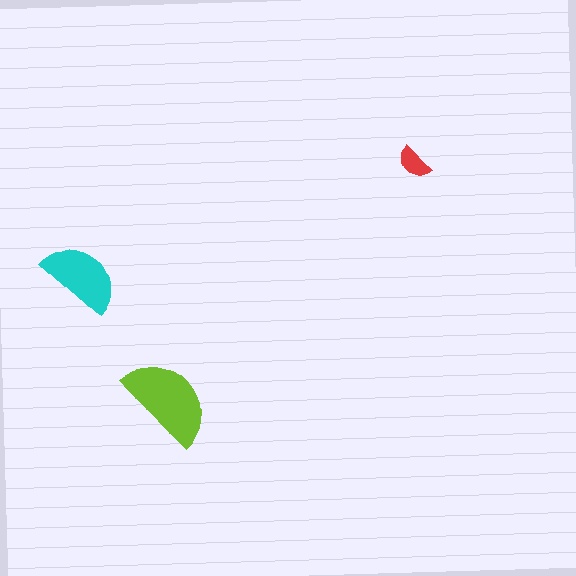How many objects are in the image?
There are 3 objects in the image.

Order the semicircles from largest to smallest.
the lime one, the cyan one, the red one.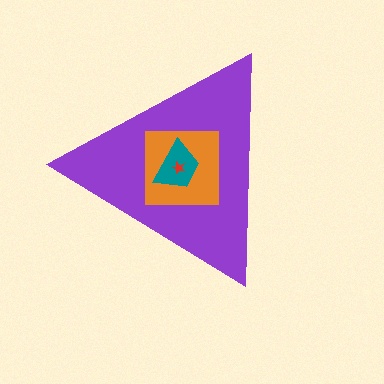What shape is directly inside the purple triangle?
The orange square.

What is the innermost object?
The red star.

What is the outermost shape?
The purple triangle.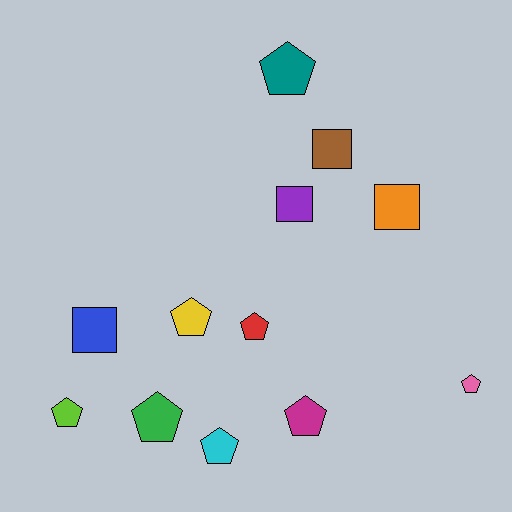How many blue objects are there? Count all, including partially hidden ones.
There is 1 blue object.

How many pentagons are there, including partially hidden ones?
There are 8 pentagons.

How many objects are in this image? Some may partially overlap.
There are 12 objects.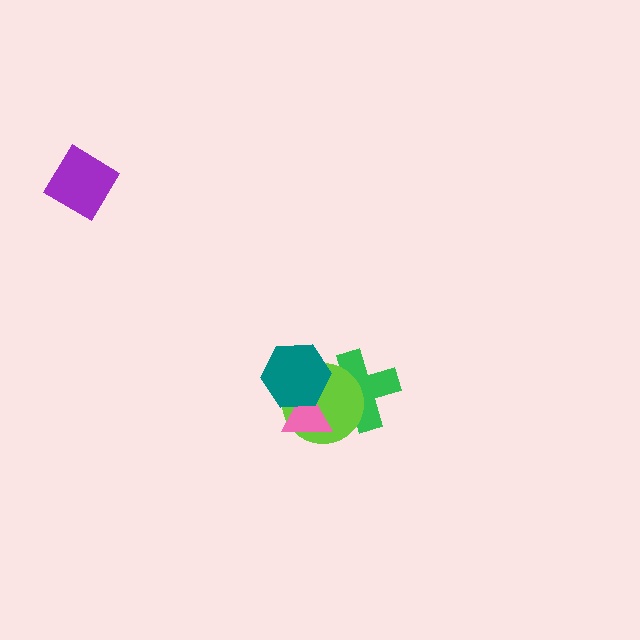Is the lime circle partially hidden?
Yes, it is partially covered by another shape.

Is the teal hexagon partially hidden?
No, no other shape covers it.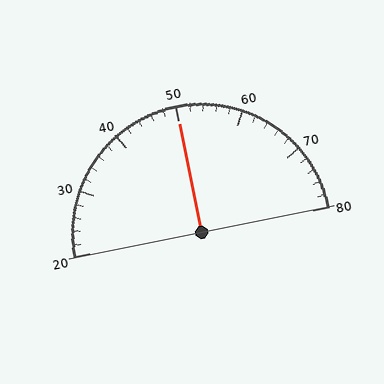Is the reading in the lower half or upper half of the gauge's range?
The reading is in the upper half of the range (20 to 80).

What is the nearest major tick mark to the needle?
The nearest major tick mark is 50.